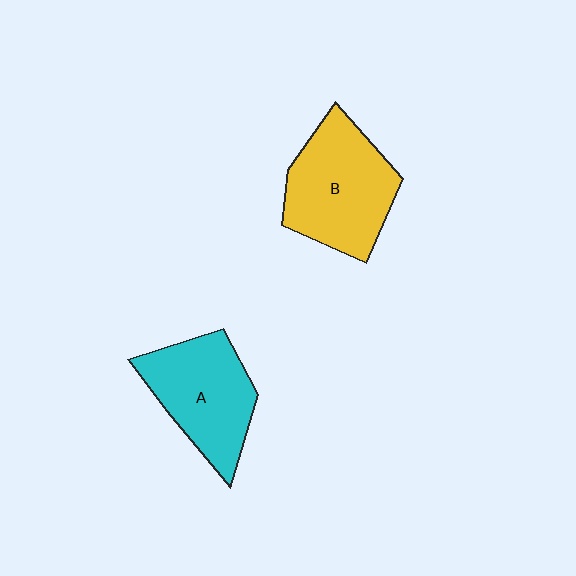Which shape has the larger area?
Shape B (yellow).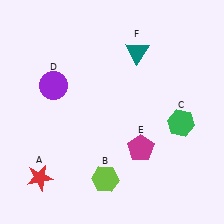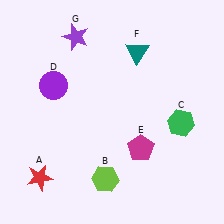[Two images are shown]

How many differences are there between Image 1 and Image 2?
There is 1 difference between the two images.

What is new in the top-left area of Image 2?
A purple star (G) was added in the top-left area of Image 2.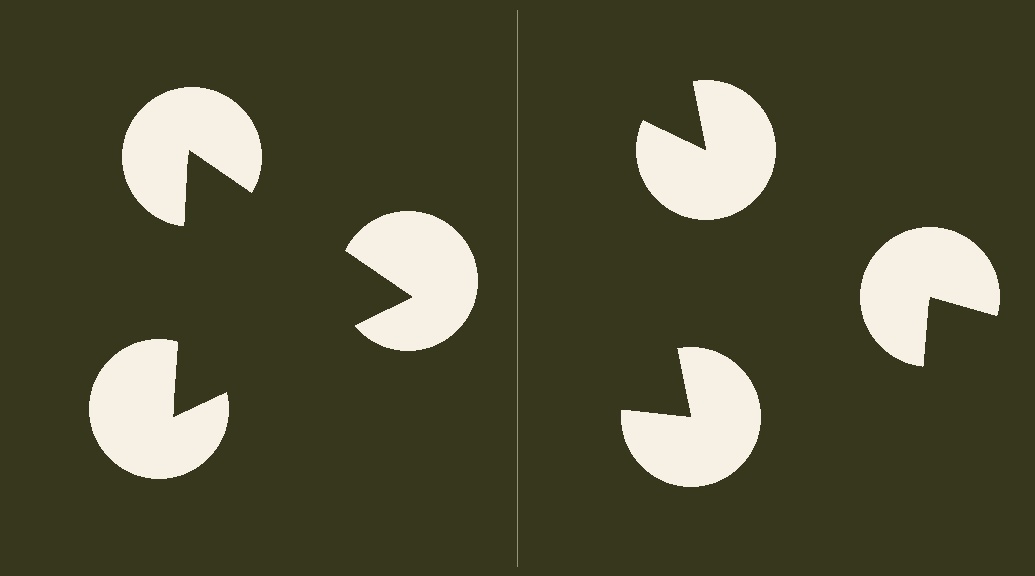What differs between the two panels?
The pac-man discs are positioned identically on both sides; only the wedge orientations differ. On the left they align to a triangle; on the right they are misaligned.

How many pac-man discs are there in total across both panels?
6 — 3 on each side.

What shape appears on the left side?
An illusory triangle.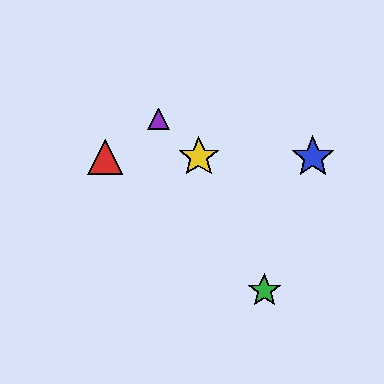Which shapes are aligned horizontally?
The red triangle, the blue star, the yellow star are aligned horizontally.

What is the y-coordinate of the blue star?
The blue star is at y≈157.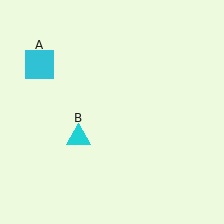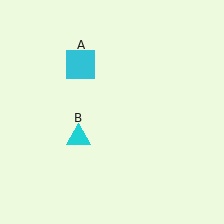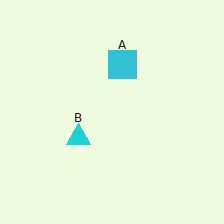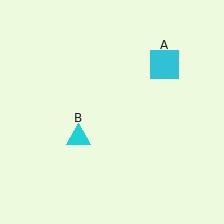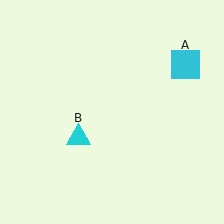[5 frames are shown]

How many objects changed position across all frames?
1 object changed position: cyan square (object A).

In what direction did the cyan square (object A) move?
The cyan square (object A) moved right.